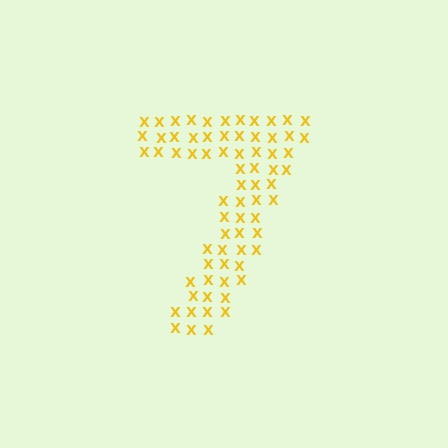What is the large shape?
The large shape is the digit 7.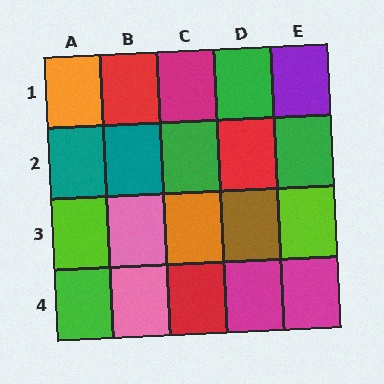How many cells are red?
3 cells are red.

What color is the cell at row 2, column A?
Teal.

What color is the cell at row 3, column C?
Orange.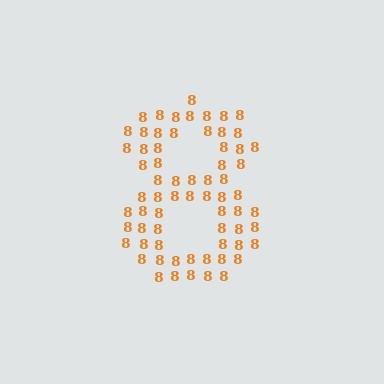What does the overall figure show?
The overall figure shows the digit 8.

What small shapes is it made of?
It is made of small digit 8's.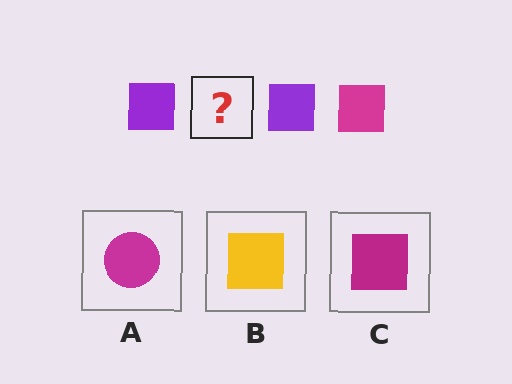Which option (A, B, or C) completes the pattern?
C.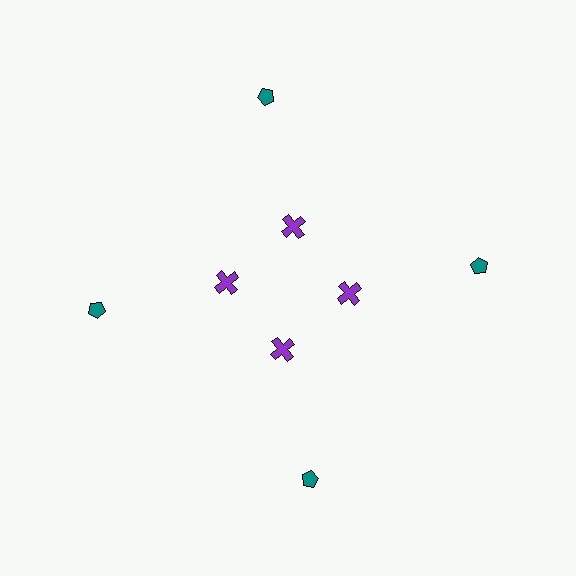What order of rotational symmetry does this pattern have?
This pattern has 4-fold rotational symmetry.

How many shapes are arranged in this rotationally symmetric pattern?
There are 8 shapes, arranged in 4 groups of 2.